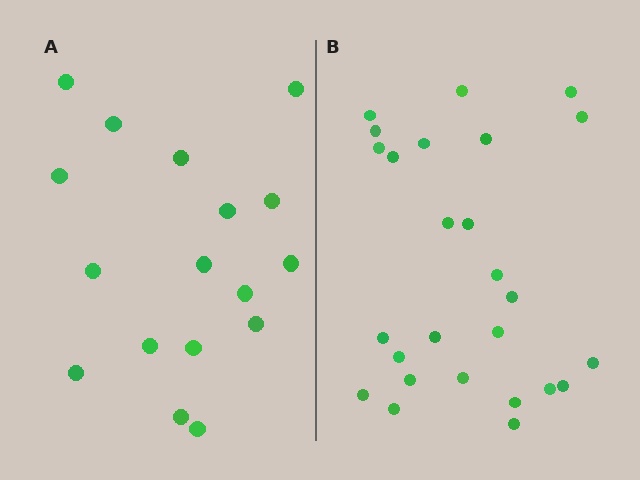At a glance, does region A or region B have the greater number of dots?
Region B (the right region) has more dots.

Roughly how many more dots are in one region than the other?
Region B has roughly 8 or so more dots than region A.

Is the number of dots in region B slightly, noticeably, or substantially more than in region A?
Region B has substantially more. The ratio is roughly 1.5 to 1.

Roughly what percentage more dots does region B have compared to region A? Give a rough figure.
About 55% more.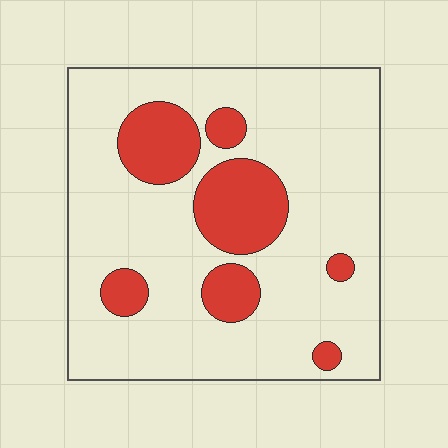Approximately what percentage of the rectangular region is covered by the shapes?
Approximately 20%.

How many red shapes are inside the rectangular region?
7.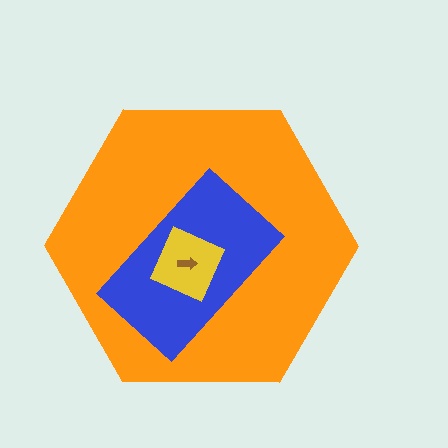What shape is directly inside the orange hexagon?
The blue rectangle.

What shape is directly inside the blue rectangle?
The yellow diamond.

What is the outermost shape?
The orange hexagon.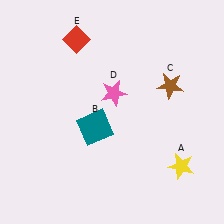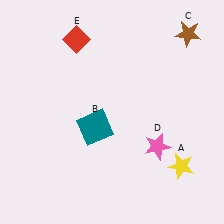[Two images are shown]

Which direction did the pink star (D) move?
The pink star (D) moved down.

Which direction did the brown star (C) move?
The brown star (C) moved up.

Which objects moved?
The objects that moved are: the brown star (C), the pink star (D).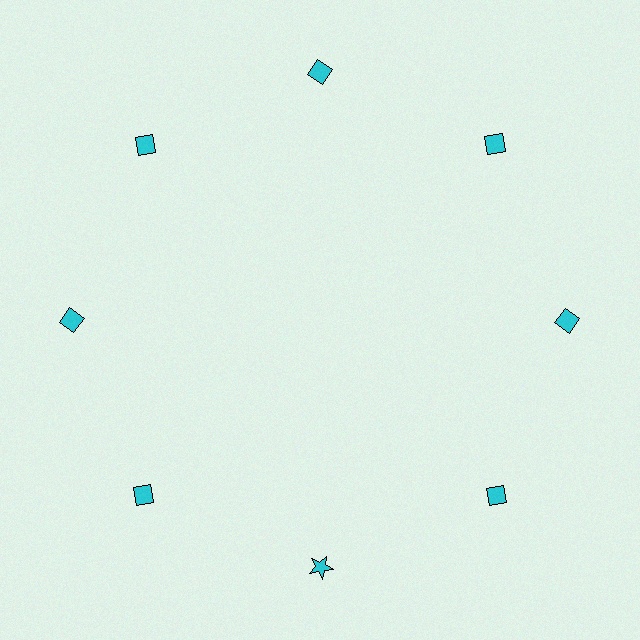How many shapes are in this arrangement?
There are 8 shapes arranged in a ring pattern.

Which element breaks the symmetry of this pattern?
The cyan star at roughly the 6 o'clock position breaks the symmetry. All other shapes are cyan diamonds.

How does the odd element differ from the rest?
It has a different shape: star instead of diamond.